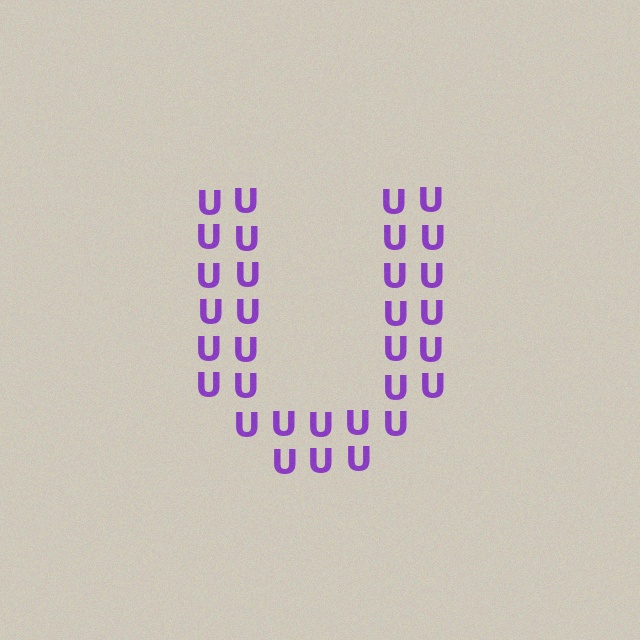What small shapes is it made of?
It is made of small letter U's.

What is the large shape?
The large shape is the letter U.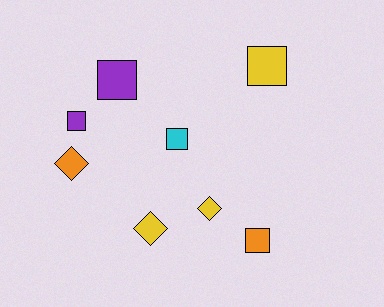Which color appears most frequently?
Yellow, with 3 objects.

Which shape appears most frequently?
Square, with 5 objects.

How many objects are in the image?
There are 8 objects.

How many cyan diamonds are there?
There are no cyan diamonds.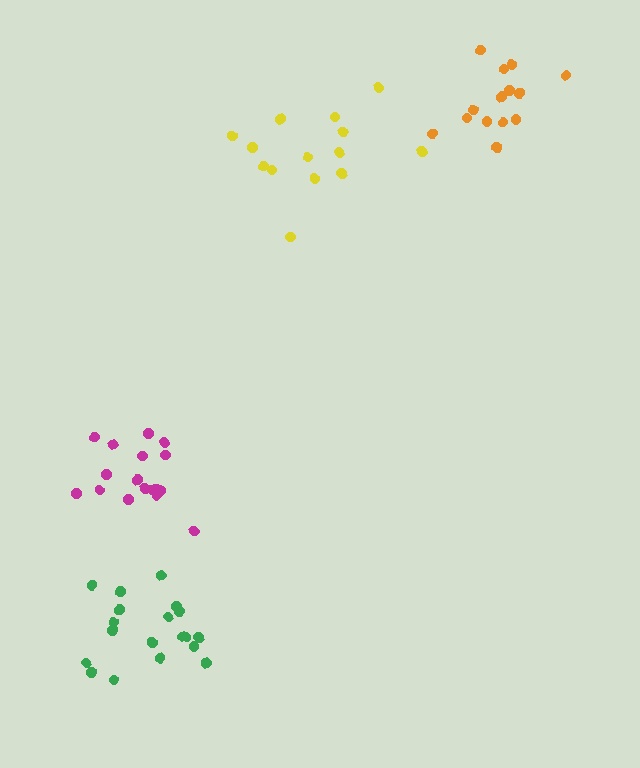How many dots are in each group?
Group 1: 17 dots, Group 2: 14 dots, Group 3: 14 dots, Group 4: 19 dots (64 total).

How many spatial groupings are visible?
There are 4 spatial groupings.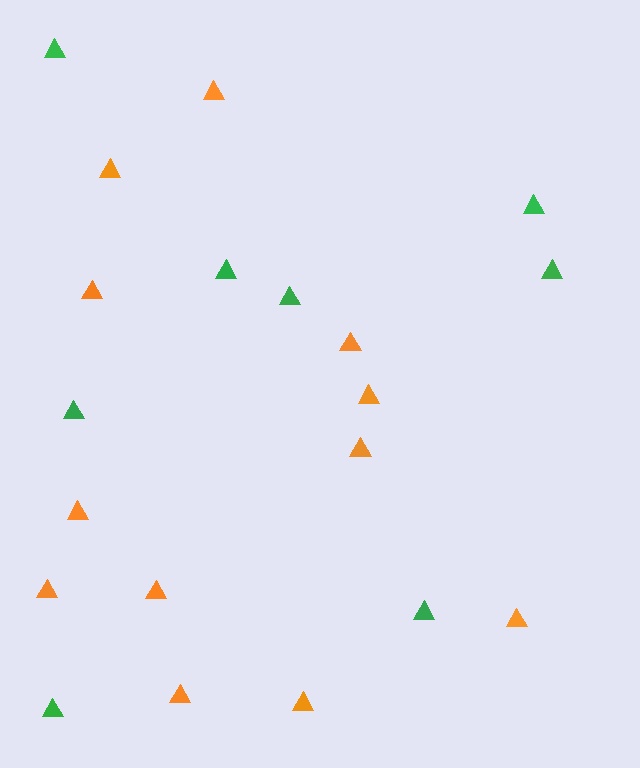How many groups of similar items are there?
There are 2 groups: one group of orange triangles (12) and one group of green triangles (8).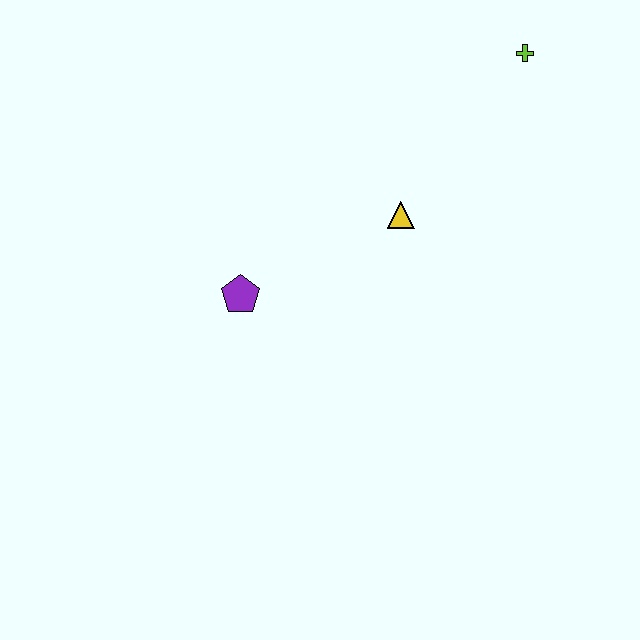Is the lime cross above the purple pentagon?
Yes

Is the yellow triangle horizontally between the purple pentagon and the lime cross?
Yes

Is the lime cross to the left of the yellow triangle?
No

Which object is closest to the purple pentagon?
The yellow triangle is closest to the purple pentagon.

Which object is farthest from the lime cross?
The purple pentagon is farthest from the lime cross.